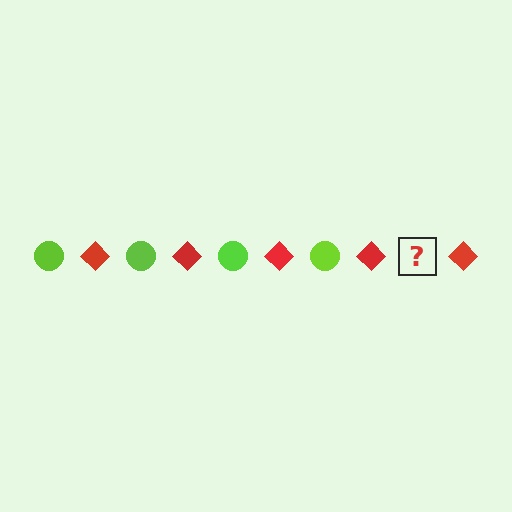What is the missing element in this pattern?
The missing element is a lime circle.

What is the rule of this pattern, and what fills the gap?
The rule is that the pattern alternates between lime circle and red diamond. The gap should be filled with a lime circle.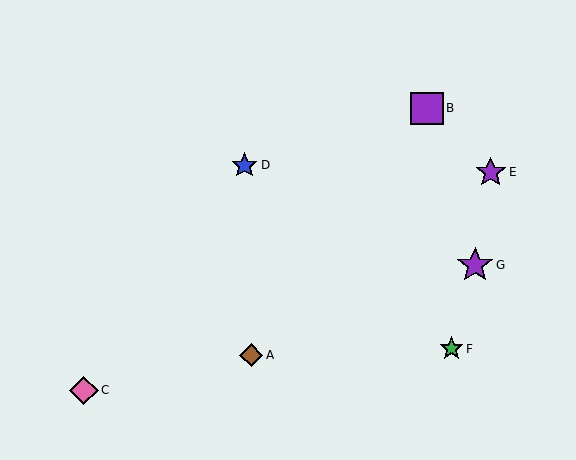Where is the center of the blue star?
The center of the blue star is at (245, 165).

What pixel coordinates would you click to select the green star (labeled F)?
Click at (452, 349) to select the green star F.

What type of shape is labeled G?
Shape G is a purple star.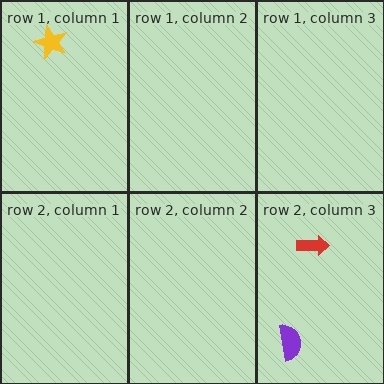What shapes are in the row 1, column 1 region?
The yellow star.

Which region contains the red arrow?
The row 2, column 3 region.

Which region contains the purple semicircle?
The row 2, column 3 region.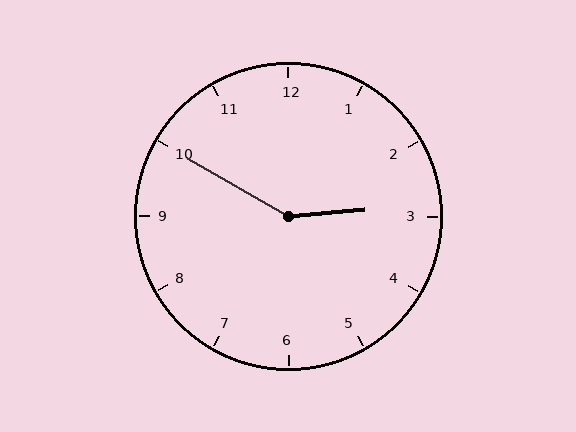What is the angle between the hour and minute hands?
Approximately 145 degrees.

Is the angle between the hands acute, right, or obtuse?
It is obtuse.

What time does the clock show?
2:50.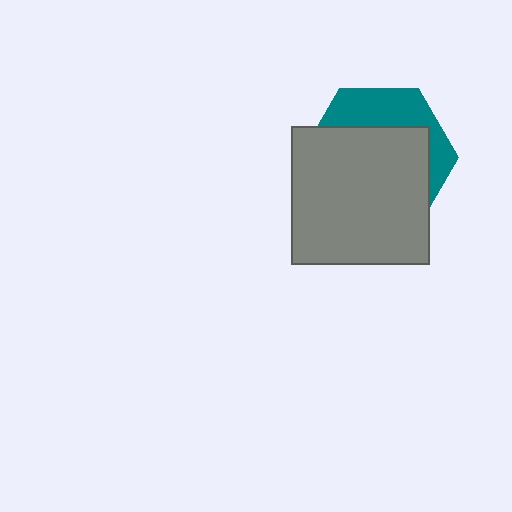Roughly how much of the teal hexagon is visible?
A small part of it is visible (roughly 31%).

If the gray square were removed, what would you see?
You would see the complete teal hexagon.